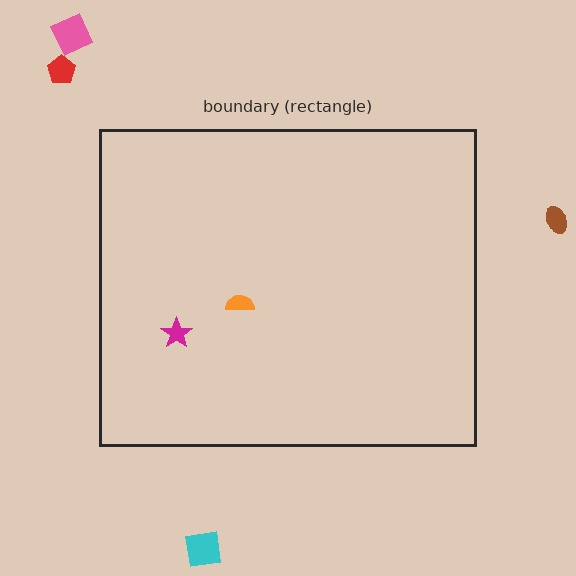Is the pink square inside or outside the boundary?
Outside.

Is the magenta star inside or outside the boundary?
Inside.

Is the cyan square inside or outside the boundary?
Outside.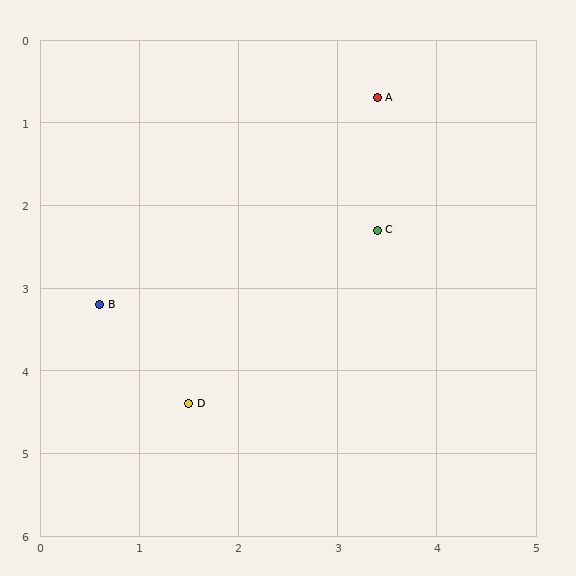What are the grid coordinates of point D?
Point D is at approximately (1.5, 4.4).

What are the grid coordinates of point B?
Point B is at approximately (0.6, 3.2).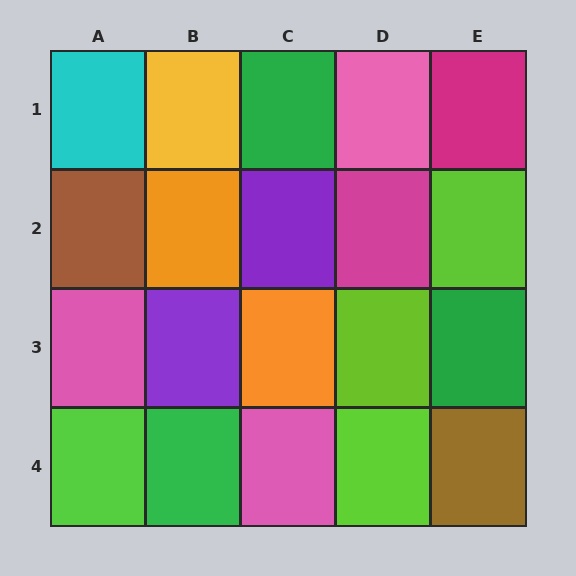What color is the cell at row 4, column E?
Brown.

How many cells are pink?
3 cells are pink.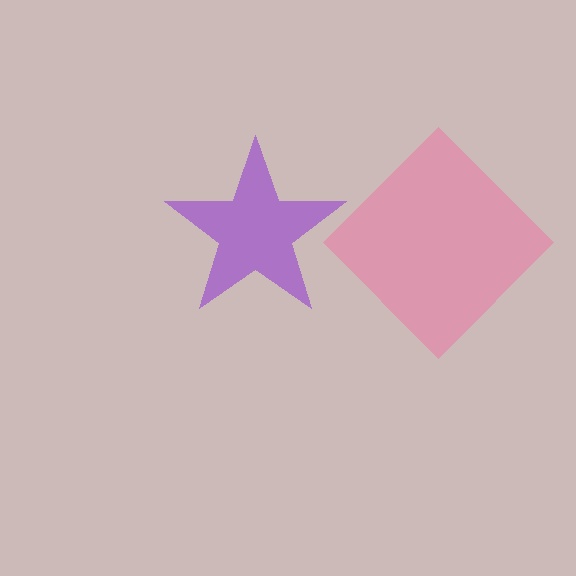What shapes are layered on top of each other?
The layered shapes are: a pink diamond, a purple star.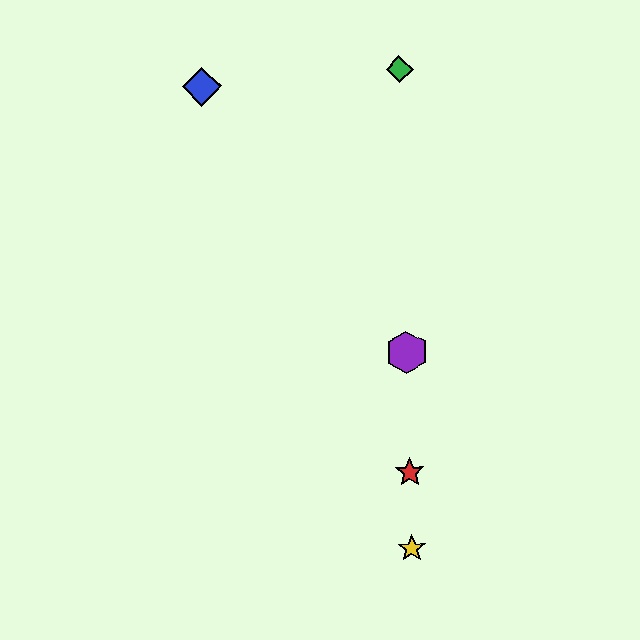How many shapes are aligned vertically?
4 shapes (the red star, the green diamond, the yellow star, the purple hexagon) are aligned vertically.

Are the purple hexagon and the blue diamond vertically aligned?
No, the purple hexagon is at x≈407 and the blue diamond is at x≈202.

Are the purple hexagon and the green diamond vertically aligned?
Yes, both are at x≈407.